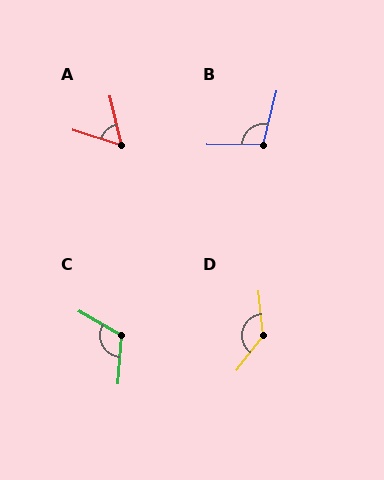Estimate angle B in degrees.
Approximately 103 degrees.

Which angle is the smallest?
A, at approximately 60 degrees.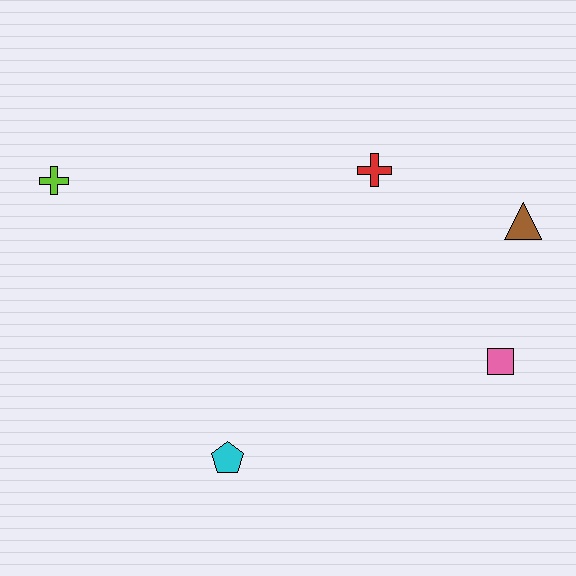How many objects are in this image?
There are 5 objects.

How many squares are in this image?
There is 1 square.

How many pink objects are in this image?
There is 1 pink object.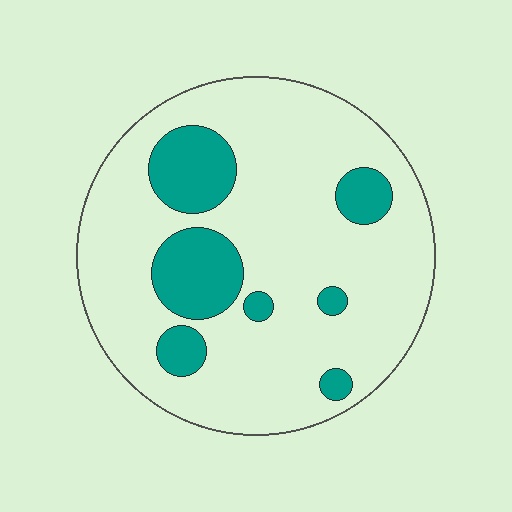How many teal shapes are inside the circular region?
7.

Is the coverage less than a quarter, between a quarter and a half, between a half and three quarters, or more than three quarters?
Less than a quarter.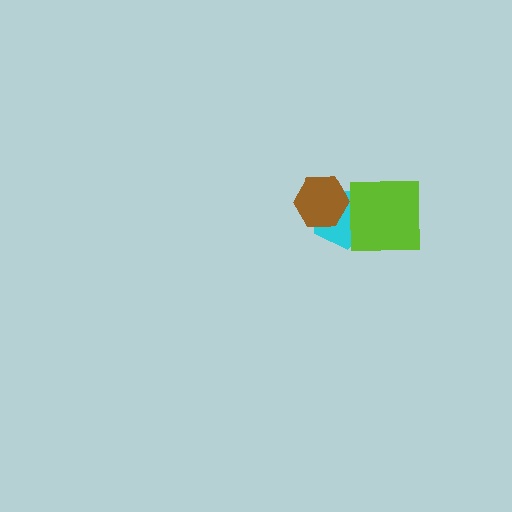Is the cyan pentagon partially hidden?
Yes, it is partially covered by another shape.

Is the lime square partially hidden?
No, no other shape covers it.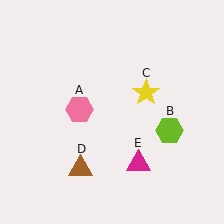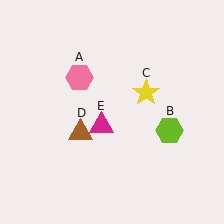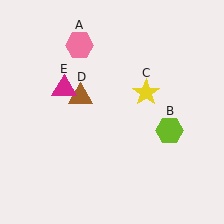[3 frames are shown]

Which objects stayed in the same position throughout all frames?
Lime hexagon (object B) and yellow star (object C) remained stationary.